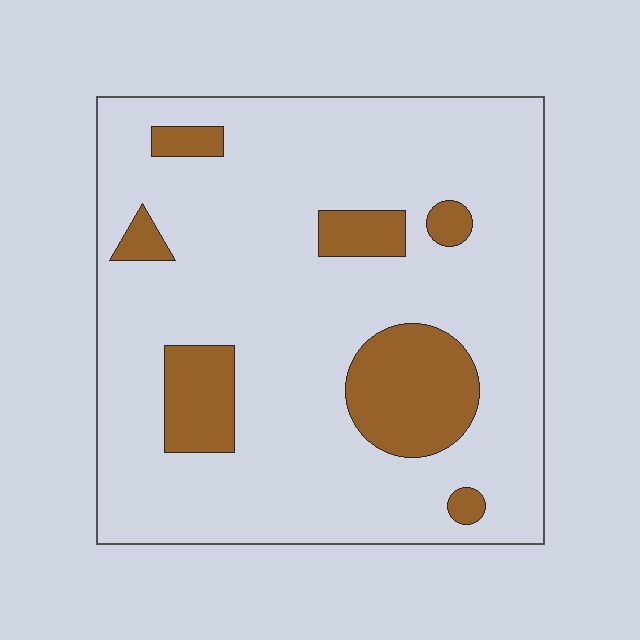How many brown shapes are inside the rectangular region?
7.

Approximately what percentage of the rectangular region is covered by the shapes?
Approximately 15%.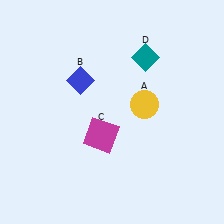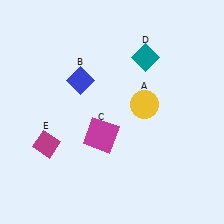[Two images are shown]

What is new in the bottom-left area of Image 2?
A magenta diamond (E) was added in the bottom-left area of Image 2.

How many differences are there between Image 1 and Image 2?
There is 1 difference between the two images.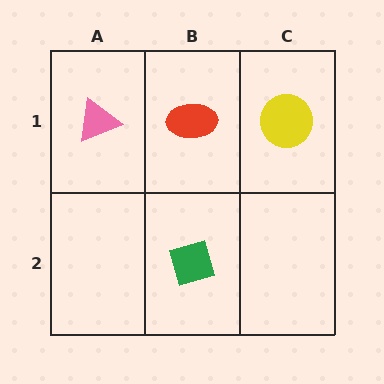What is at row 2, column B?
A green diamond.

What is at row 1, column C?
A yellow circle.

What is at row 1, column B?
A red ellipse.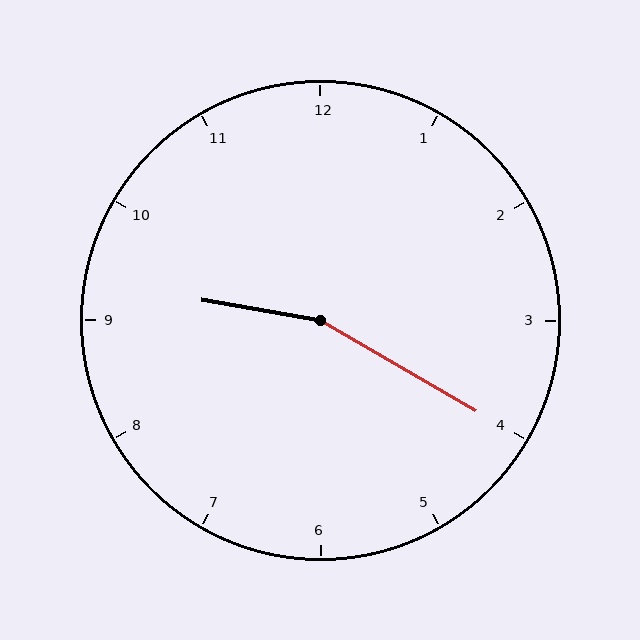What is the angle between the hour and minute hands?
Approximately 160 degrees.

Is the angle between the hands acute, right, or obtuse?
It is obtuse.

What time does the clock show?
9:20.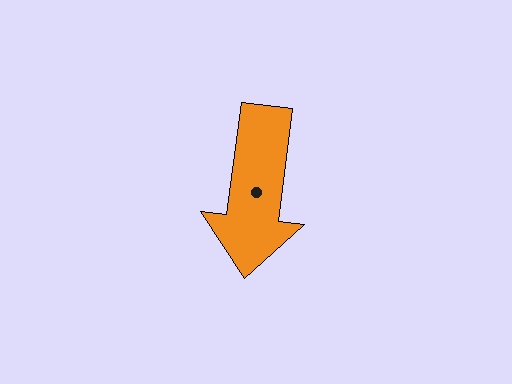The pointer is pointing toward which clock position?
Roughly 6 o'clock.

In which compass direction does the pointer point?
South.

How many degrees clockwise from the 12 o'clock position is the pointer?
Approximately 187 degrees.